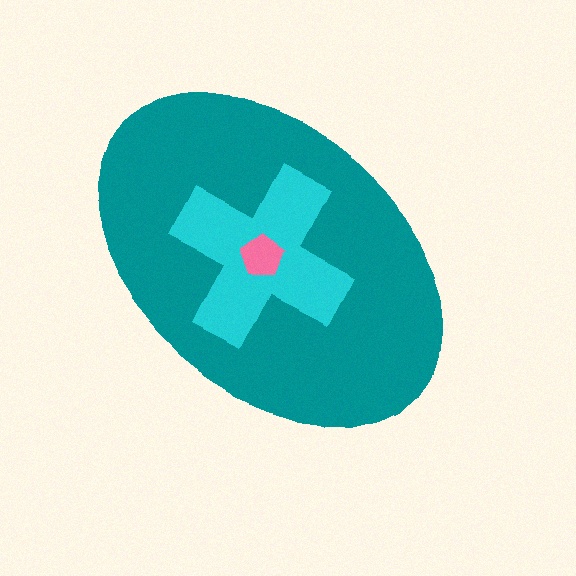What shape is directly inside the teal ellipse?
The cyan cross.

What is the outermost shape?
The teal ellipse.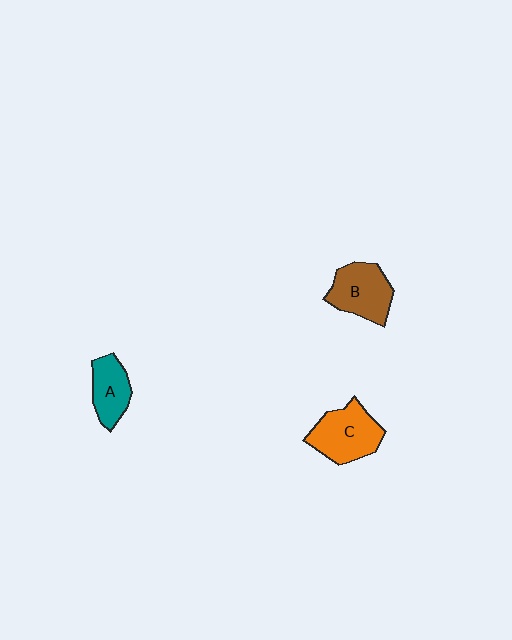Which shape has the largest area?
Shape C (orange).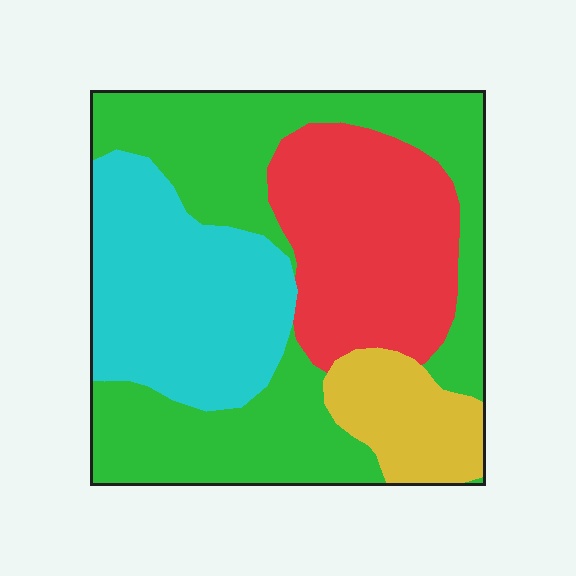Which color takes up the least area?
Yellow, at roughly 10%.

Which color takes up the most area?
Green, at roughly 40%.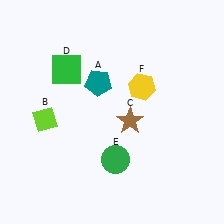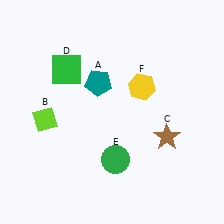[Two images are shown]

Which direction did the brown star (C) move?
The brown star (C) moved right.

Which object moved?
The brown star (C) moved right.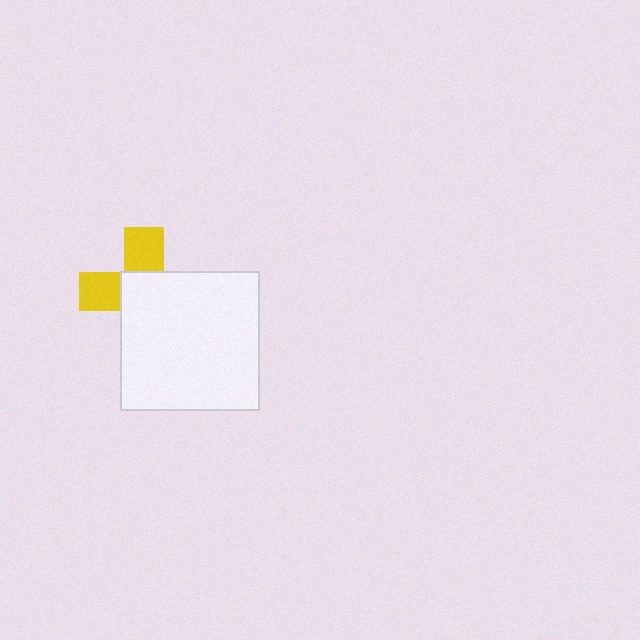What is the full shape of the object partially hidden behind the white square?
The partially hidden object is a yellow cross.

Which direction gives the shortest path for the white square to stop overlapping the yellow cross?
Moving toward the lower-right gives the shortest separation.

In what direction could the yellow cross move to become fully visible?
The yellow cross could move toward the upper-left. That would shift it out from behind the white square entirely.